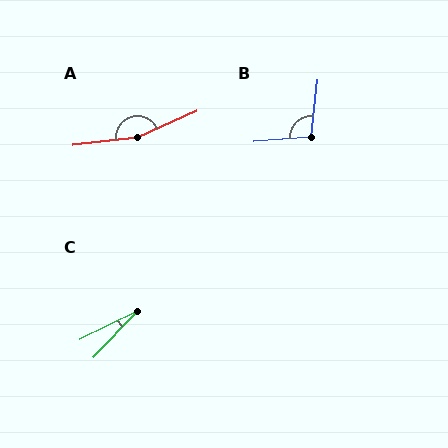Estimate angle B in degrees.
Approximately 101 degrees.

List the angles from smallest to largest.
C (20°), B (101°), A (162°).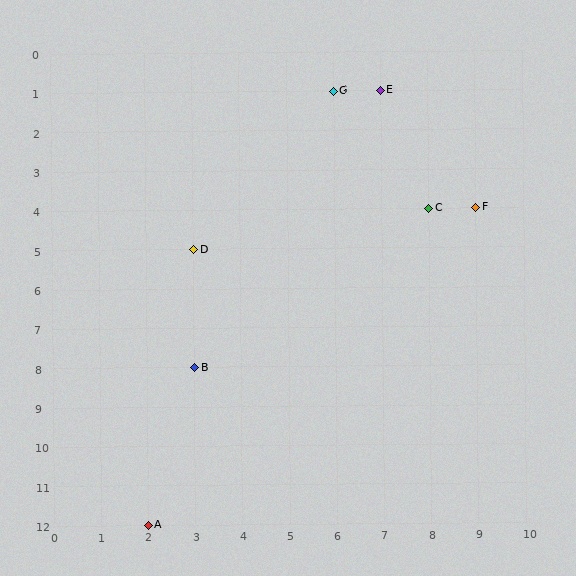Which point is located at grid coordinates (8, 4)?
Point C is at (8, 4).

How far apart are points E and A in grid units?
Points E and A are 5 columns and 11 rows apart (about 12.1 grid units diagonally).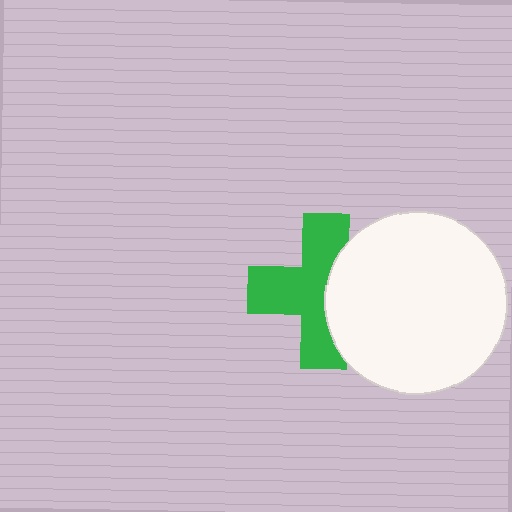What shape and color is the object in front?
The object in front is a white circle.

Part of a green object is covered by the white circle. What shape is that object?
It is a cross.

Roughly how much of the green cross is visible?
About half of it is visible (roughly 63%).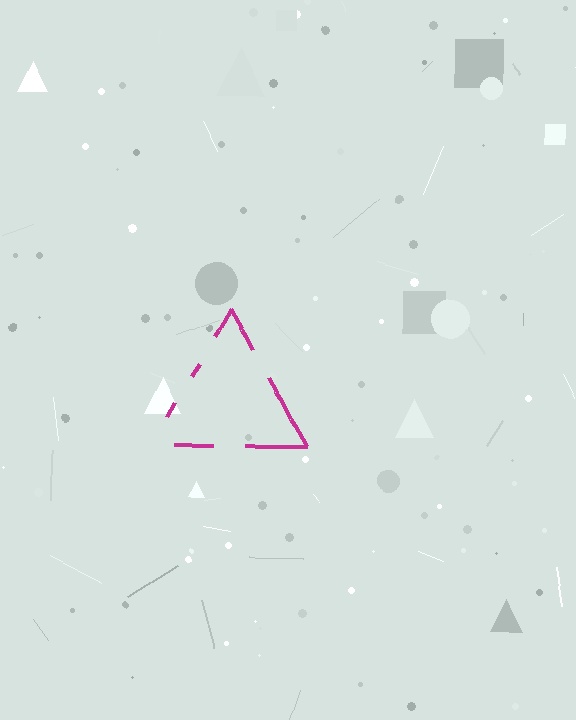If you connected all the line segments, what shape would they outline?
They would outline a triangle.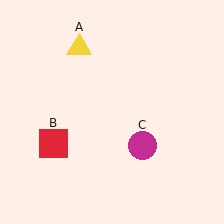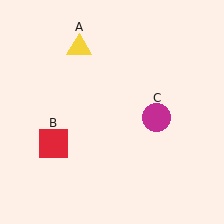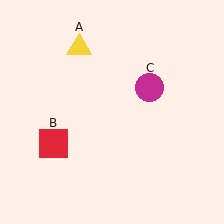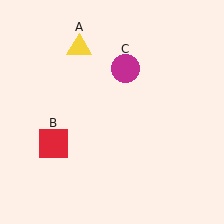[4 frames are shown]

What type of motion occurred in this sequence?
The magenta circle (object C) rotated counterclockwise around the center of the scene.